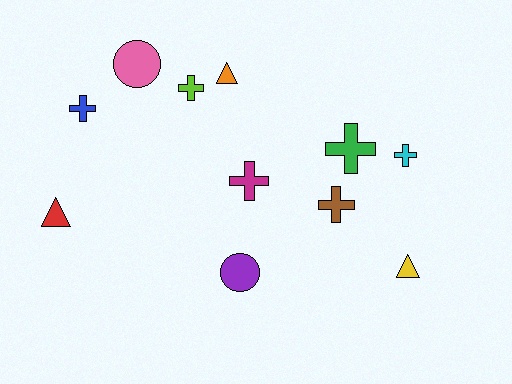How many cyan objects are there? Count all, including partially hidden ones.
There is 1 cyan object.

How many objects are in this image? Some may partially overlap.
There are 11 objects.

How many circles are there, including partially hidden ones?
There are 2 circles.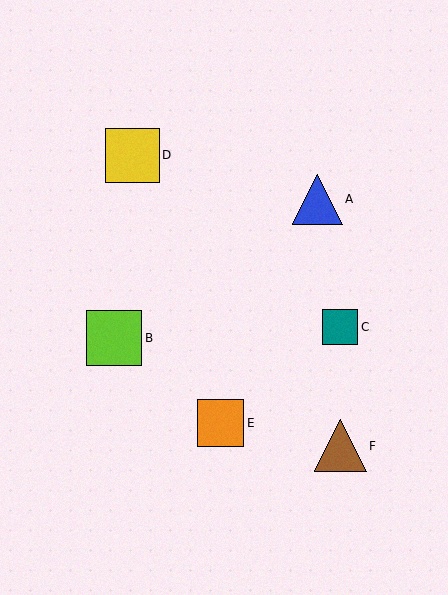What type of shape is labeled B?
Shape B is a lime square.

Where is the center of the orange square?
The center of the orange square is at (220, 423).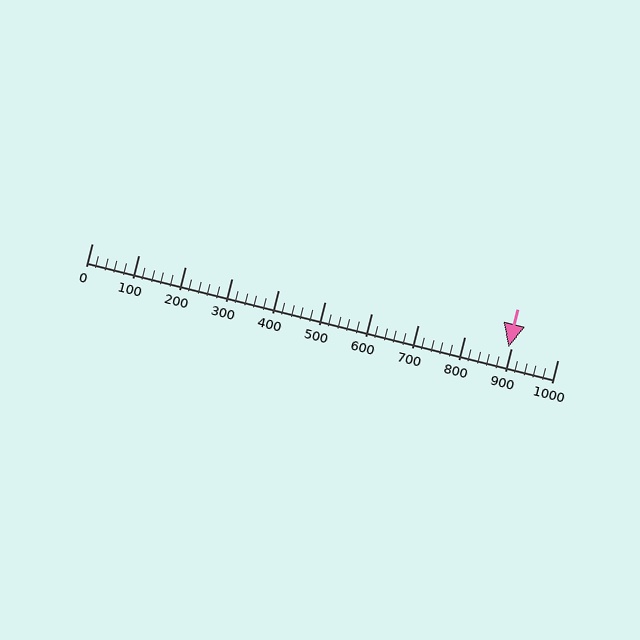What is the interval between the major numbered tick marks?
The major tick marks are spaced 100 units apart.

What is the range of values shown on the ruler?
The ruler shows values from 0 to 1000.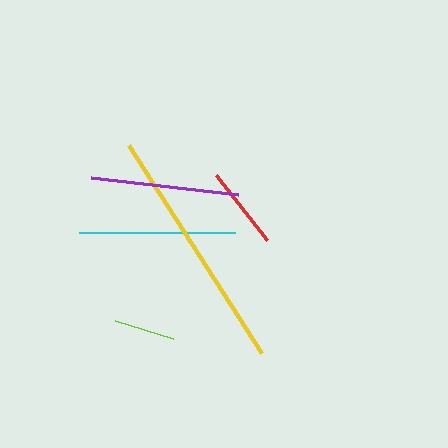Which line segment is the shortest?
The lime line is the shortest at approximately 61 pixels.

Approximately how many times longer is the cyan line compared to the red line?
The cyan line is approximately 1.9 times the length of the red line.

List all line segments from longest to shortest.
From longest to shortest: yellow, cyan, purple, red, lime.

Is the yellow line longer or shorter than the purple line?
The yellow line is longer than the purple line.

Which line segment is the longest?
The yellow line is the longest at approximately 247 pixels.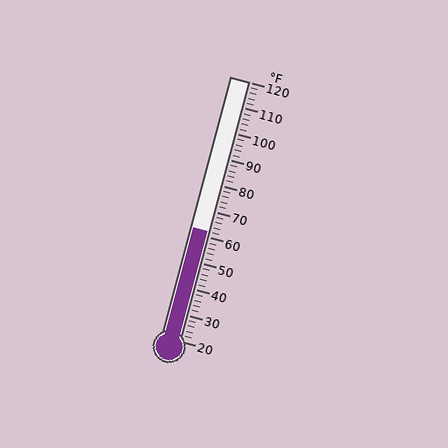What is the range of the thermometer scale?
The thermometer scale ranges from 20°F to 120°F.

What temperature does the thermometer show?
The thermometer shows approximately 62°F.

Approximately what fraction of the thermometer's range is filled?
The thermometer is filled to approximately 40% of its range.